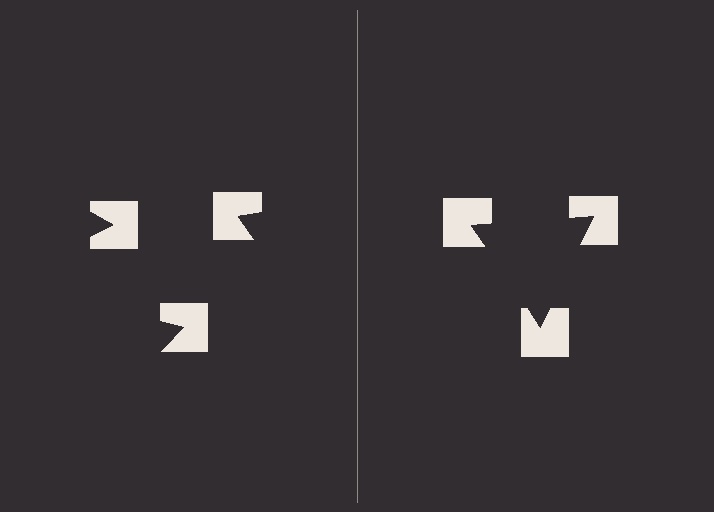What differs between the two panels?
The notched squares are positioned identically on both sides; only the wedge orientations differ. On the right they align to a triangle; on the left they are misaligned.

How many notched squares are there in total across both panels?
6 — 3 on each side.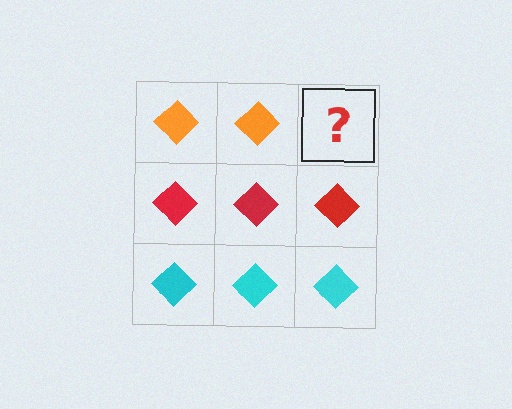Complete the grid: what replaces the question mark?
The question mark should be replaced with an orange diamond.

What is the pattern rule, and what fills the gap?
The rule is that each row has a consistent color. The gap should be filled with an orange diamond.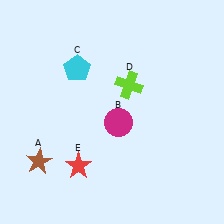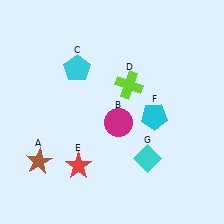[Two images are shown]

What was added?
A cyan pentagon (F), a cyan diamond (G) were added in Image 2.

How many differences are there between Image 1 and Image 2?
There are 2 differences between the two images.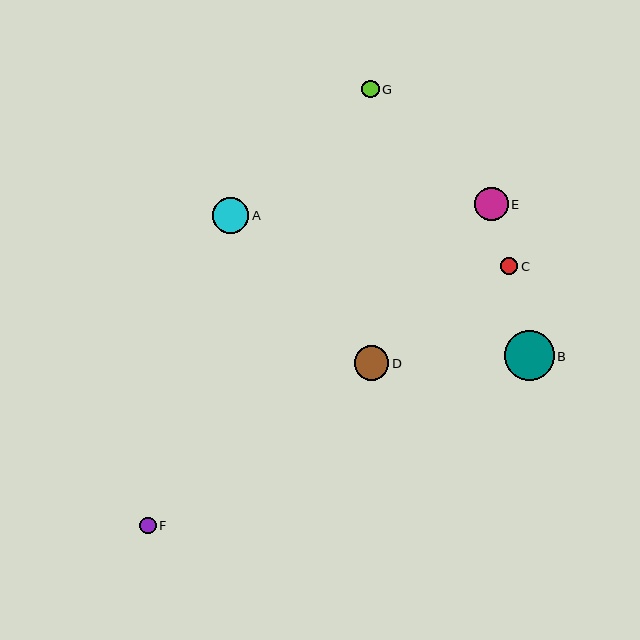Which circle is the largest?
Circle B is the largest with a size of approximately 50 pixels.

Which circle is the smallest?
Circle F is the smallest with a size of approximately 17 pixels.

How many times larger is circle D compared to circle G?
Circle D is approximately 1.9 times the size of circle G.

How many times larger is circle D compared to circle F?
Circle D is approximately 2.1 times the size of circle F.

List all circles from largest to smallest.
From largest to smallest: B, A, D, E, G, C, F.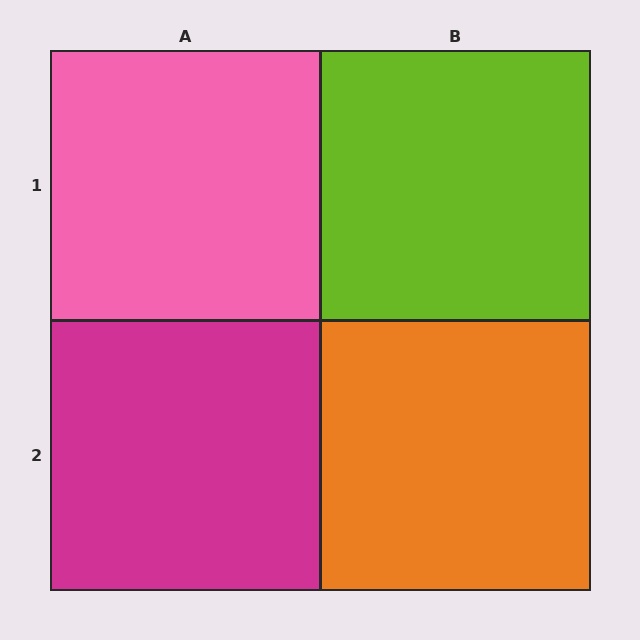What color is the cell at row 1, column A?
Pink.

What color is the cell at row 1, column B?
Lime.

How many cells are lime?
1 cell is lime.